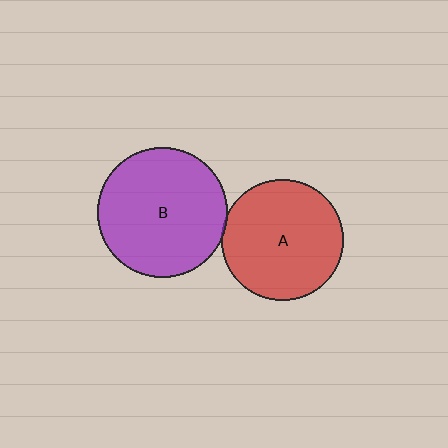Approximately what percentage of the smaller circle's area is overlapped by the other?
Approximately 5%.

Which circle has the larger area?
Circle B (purple).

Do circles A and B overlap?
Yes.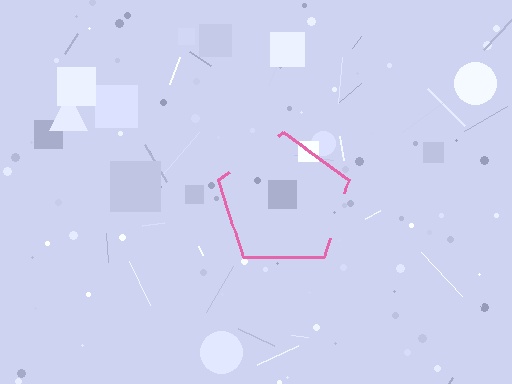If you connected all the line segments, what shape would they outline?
They would outline a pentagon.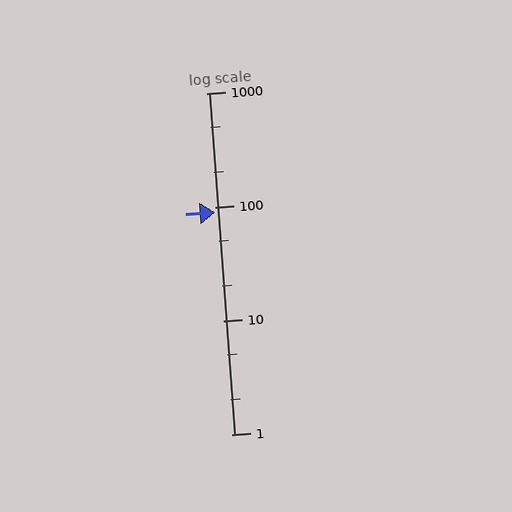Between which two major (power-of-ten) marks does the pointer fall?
The pointer is between 10 and 100.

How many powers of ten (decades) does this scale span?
The scale spans 3 decades, from 1 to 1000.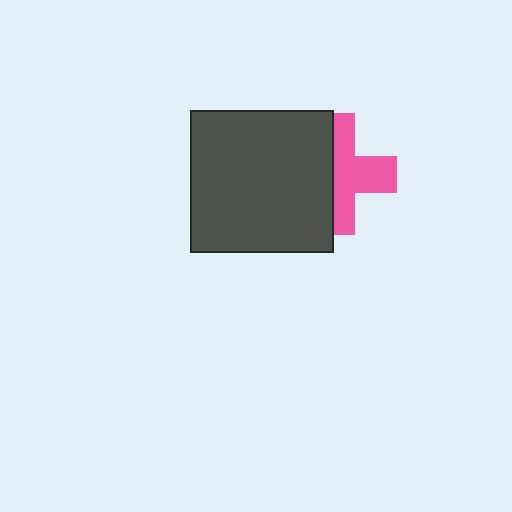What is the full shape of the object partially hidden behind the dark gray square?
The partially hidden object is a pink cross.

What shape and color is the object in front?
The object in front is a dark gray square.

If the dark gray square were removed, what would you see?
You would see the complete pink cross.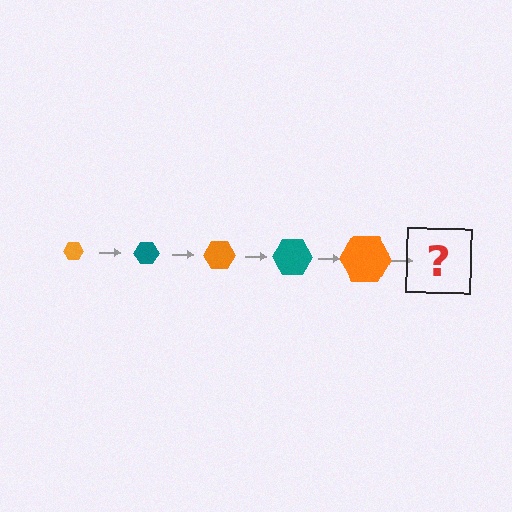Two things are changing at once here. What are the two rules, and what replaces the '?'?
The two rules are that the hexagon grows larger each step and the color cycles through orange and teal. The '?' should be a teal hexagon, larger than the previous one.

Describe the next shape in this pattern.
It should be a teal hexagon, larger than the previous one.